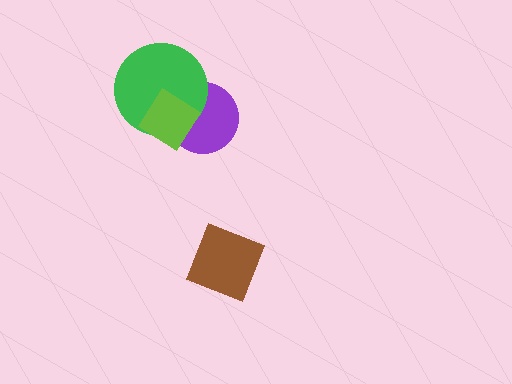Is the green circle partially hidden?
Yes, it is partially covered by another shape.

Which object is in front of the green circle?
The lime diamond is in front of the green circle.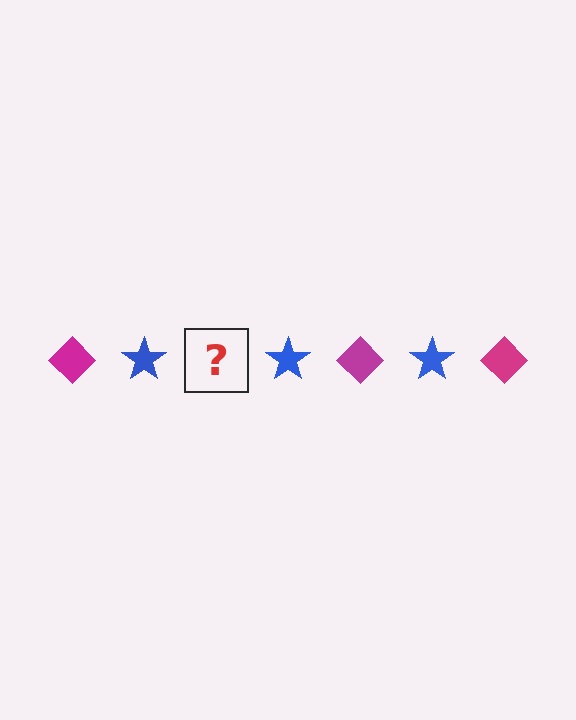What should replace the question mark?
The question mark should be replaced with a magenta diamond.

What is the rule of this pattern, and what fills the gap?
The rule is that the pattern alternates between magenta diamond and blue star. The gap should be filled with a magenta diamond.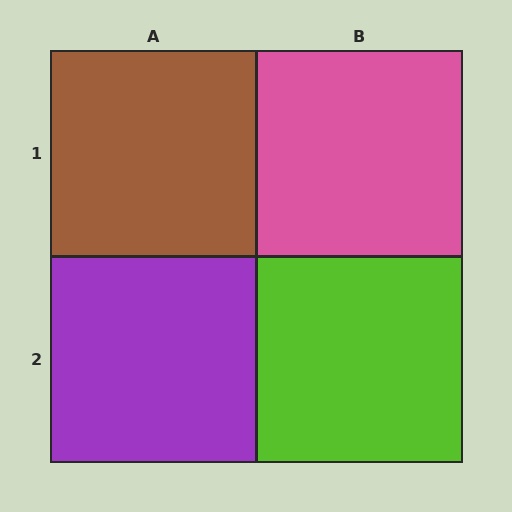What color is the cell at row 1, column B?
Pink.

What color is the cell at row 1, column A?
Brown.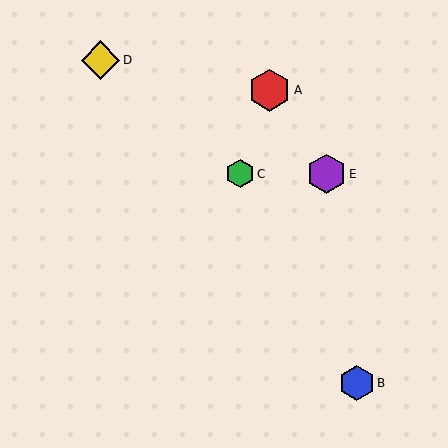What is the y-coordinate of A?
Object A is at y≈90.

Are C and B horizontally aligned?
No, C is at y≈174 and B is at y≈383.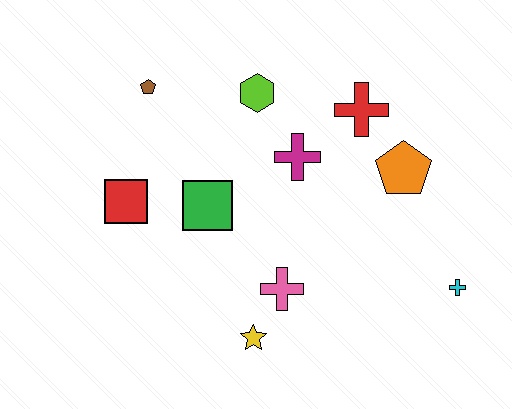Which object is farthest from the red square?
The cyan cross is farthest from the red square.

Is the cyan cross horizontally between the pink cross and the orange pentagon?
No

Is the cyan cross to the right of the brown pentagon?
Yes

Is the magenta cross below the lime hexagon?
Yes